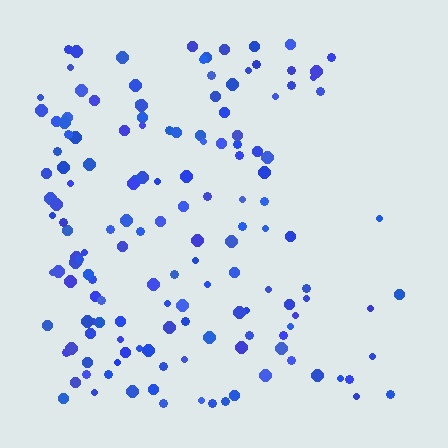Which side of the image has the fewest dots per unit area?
The right.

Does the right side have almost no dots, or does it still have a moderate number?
Still a moderate number, just noticeably fewer than the left.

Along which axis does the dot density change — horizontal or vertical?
Horizontal.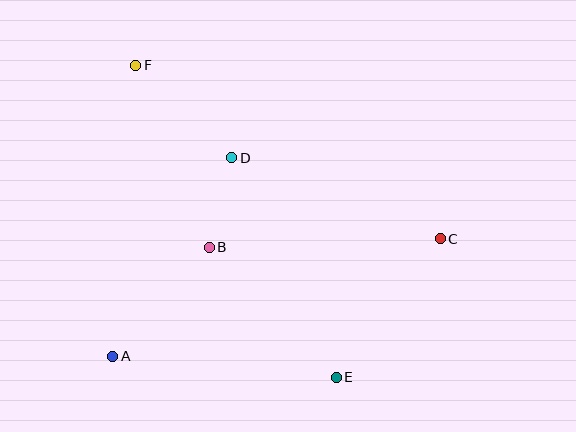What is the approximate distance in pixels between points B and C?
The distance between B and C is approximately 231 pixels.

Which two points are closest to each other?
Points B and D are closest to each other.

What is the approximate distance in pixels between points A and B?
The distance between A and B is approximately 146 pixels.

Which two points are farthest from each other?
Points E and F are farthest from each other.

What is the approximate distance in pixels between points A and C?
The distance between A and C is approximately 348 pixels.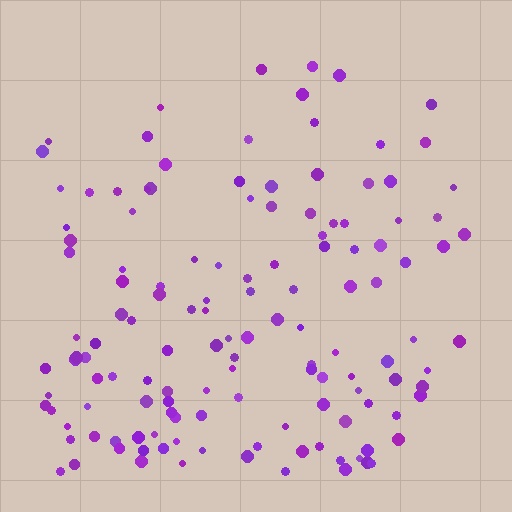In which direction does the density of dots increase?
From top to bottom, with the bottom side densest.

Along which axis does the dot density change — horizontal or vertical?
Vertical.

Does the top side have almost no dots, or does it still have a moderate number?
Still a moderate number, just noticeably fewer than the bottom.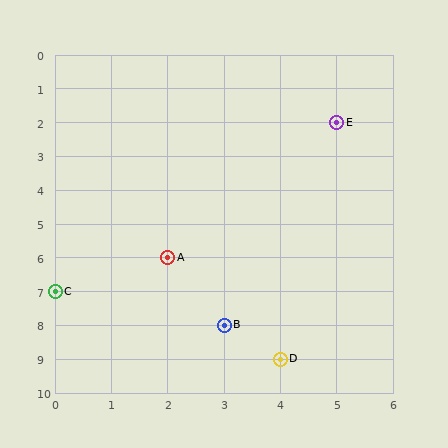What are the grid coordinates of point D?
Point D is at grid coordinates (4, 9).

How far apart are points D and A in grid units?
Points D and A are 2 columns and 3 rows apart (about 3.6 grid units diagonally).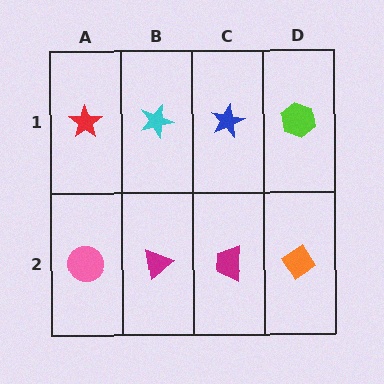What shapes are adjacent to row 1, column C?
A magenta trapezoid (row 2, column C), a cyan star (row 1, column B), a lime hexagon (row 1, column D).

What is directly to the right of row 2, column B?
A magenta trapezoid.